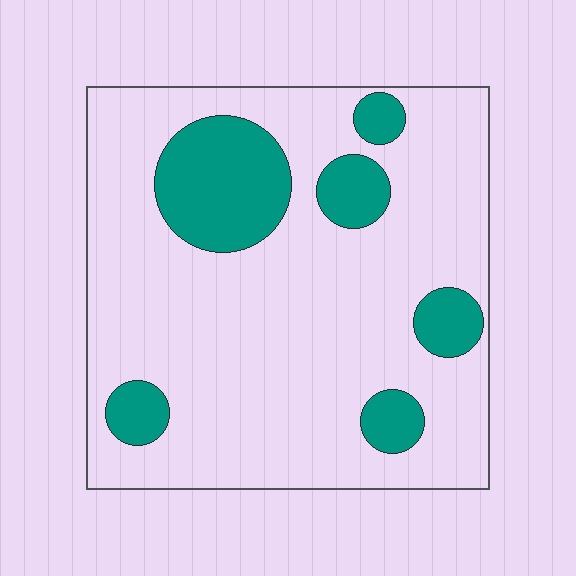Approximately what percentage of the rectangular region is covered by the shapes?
Approximately 20%.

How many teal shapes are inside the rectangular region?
6.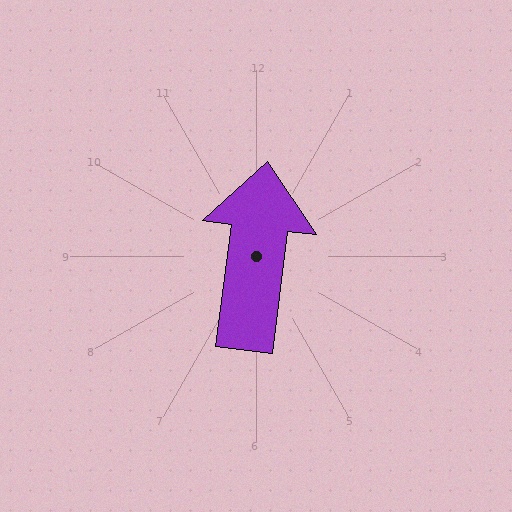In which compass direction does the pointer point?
North.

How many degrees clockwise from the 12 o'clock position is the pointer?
Approximately 7 degrees.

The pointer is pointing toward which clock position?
Roughly 12 o'clock.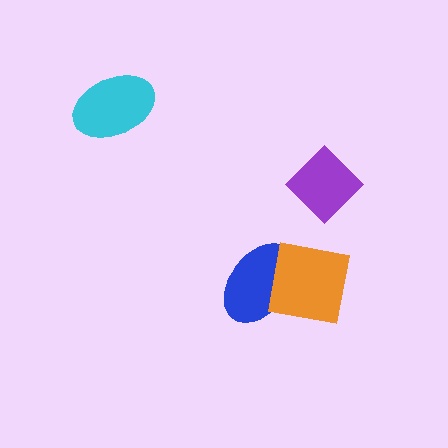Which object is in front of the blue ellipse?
The orange square is in front of the blue ellipse.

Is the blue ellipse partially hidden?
Yes, it is partially covered by another shape.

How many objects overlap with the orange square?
1 object overlaps with the orange square.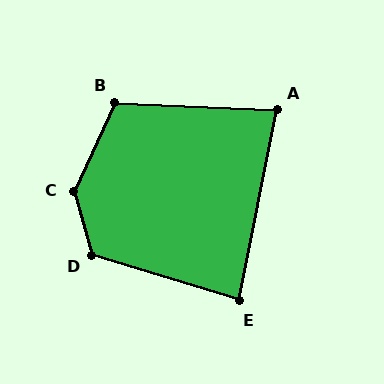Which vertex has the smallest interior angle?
A, at approximately 82 degrees.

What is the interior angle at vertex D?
Approximately 123 degrees (obtuse).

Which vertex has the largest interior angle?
C, at approximately 139 degrees.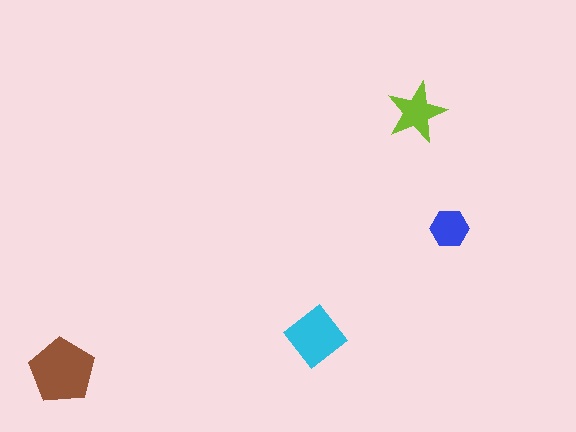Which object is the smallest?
The blue hexagon.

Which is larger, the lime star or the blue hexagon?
The lime star.